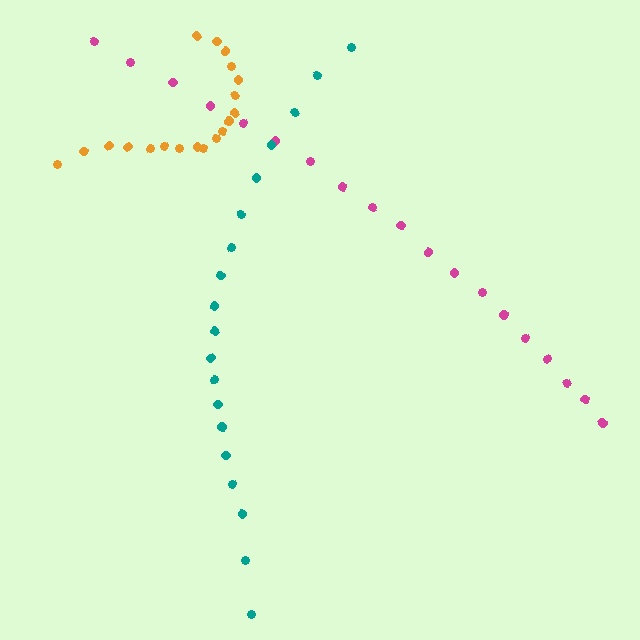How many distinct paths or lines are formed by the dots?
There are 3 distinct paths.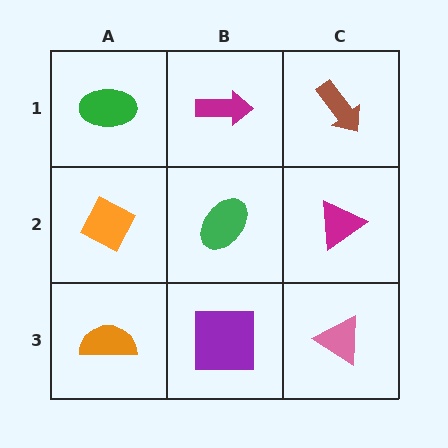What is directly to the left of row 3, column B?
An orange semicircle.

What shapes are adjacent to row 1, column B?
A green ellipse (row 2, column B), a green ellipse (row 1, column A), a brown arrow (row 1, column C).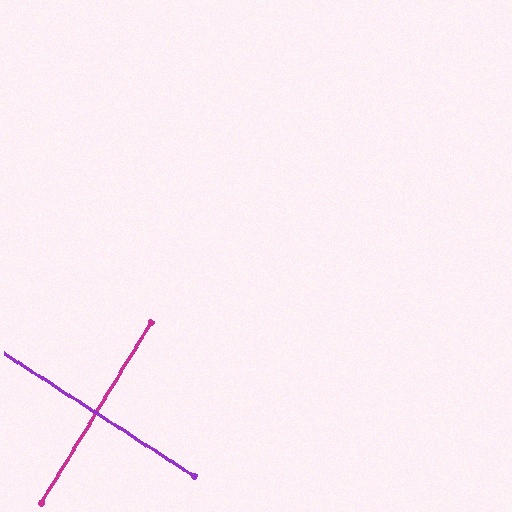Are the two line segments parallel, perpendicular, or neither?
Perpendicular — they meet at approximately 88°.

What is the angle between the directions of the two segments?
Approximately 88 degrees.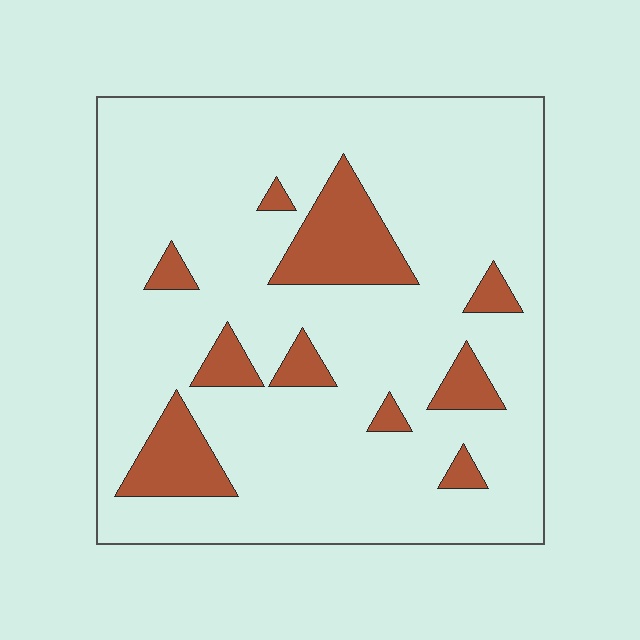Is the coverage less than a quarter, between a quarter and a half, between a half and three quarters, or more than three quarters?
Less than a quarter.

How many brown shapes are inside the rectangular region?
10.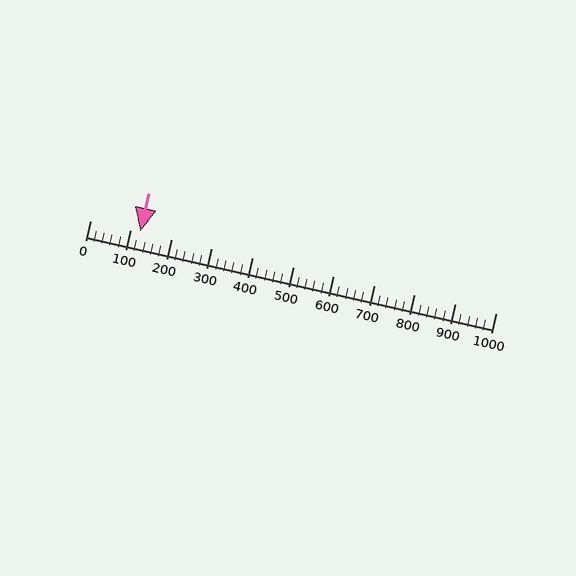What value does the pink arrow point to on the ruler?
The pink arrow points to approximately 124.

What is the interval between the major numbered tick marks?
The major tick marks are spaced 100 units apart.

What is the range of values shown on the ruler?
The ruler shows values from 0 to 1000.